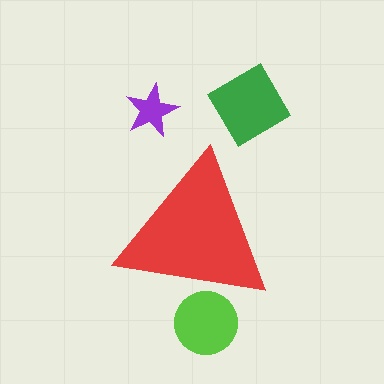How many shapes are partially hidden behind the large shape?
1 shape is partially hidden.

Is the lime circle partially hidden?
Yes, the lime circle is partially hidden behind the red triangle.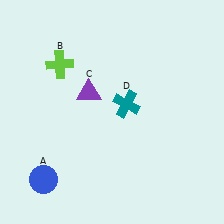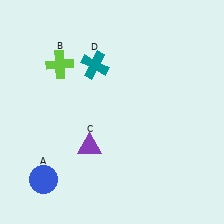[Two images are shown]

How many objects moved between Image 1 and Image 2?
2 objects moved between the two images.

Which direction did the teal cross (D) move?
The teal cross (D) moved up.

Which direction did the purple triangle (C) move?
The purple triangle (C) moved down.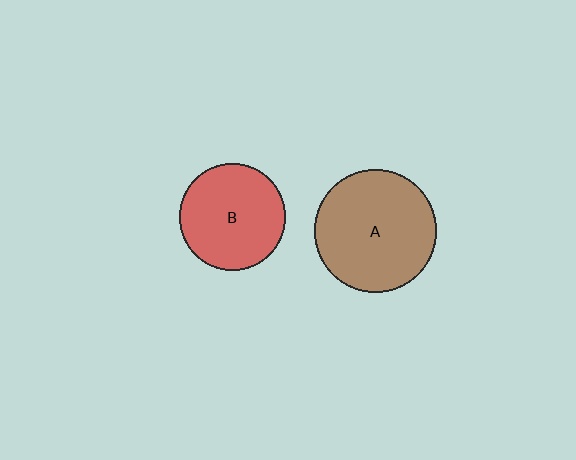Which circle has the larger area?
Circle A (brown).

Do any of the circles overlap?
No, none of the circles overlap.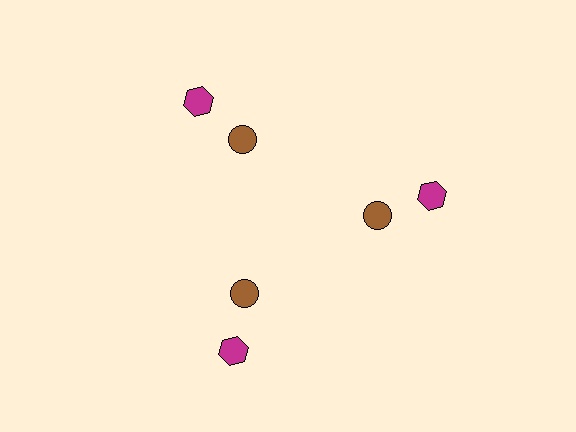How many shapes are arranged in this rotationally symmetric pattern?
There are 6 shapes, arranged in 3 groups of 2.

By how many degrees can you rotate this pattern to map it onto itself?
The pattern maps onto itself every 120 degrees of rotation.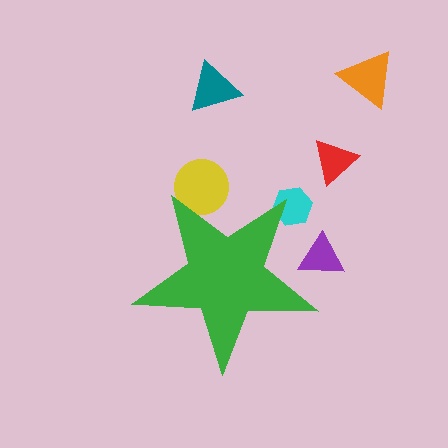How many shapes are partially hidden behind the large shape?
3 shapes are partially hidden.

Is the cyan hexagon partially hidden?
Yes, the cyan hexagon is partially hidden behind the green star.